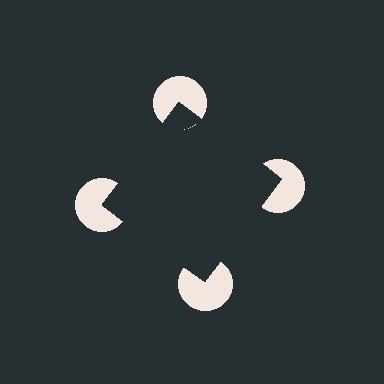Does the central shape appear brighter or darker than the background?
It typically appears slightly darker than the background, even though no actual brightness change is drawn.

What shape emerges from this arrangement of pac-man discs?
An illusory square — its edges are inferred from the aligned wedge cuts in the pac-man discs, not physically drawn.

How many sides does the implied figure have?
4 sides.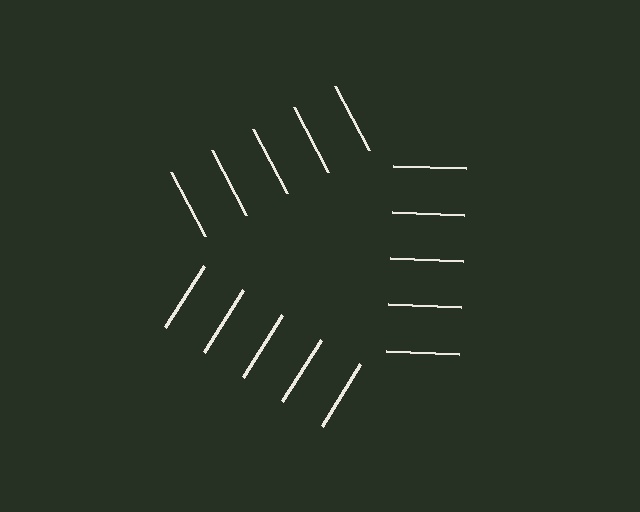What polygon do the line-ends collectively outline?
An illusory triangle — the line segments terminate on its edges but no continuous stroke is drawn.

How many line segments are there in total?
15 — 5 along each of the 3 edges.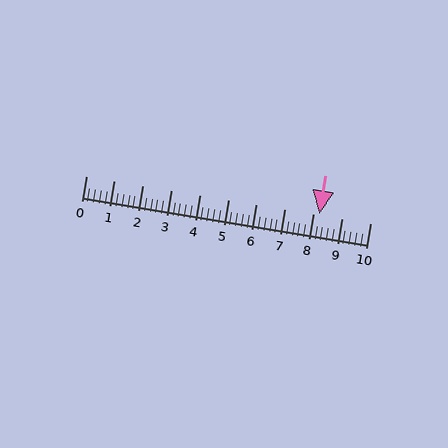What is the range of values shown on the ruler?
The ruler shows values from 0 to 10.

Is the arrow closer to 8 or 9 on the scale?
The arrow is closer to 8.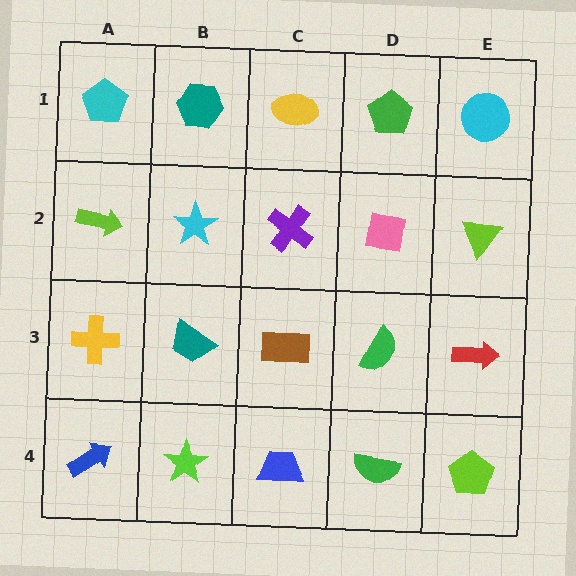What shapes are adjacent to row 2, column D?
A green pentagon (row 1, column D), a green semicircle (row 3, column D), a purple cross (row 2, column C), a lime triangle (row 2, column E).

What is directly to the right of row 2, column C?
A pink square.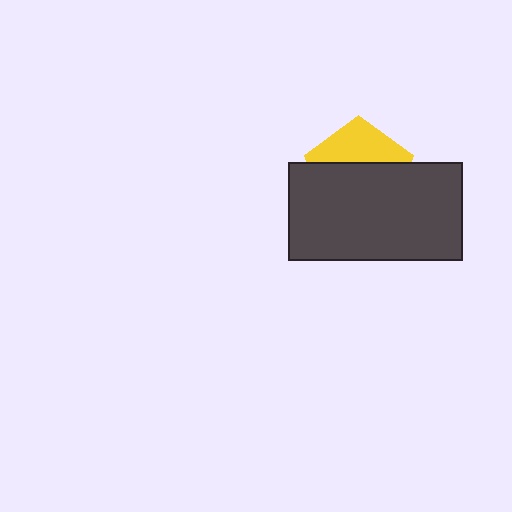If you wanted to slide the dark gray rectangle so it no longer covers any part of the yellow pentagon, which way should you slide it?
Slide it down — that is the most direct way to separate the two shapes.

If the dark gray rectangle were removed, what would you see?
You would see the complete yellow pentagon.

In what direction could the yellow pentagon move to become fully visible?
The yellow pentagon could move up. That would shift it out from behind the dark gray rectangle entirely.